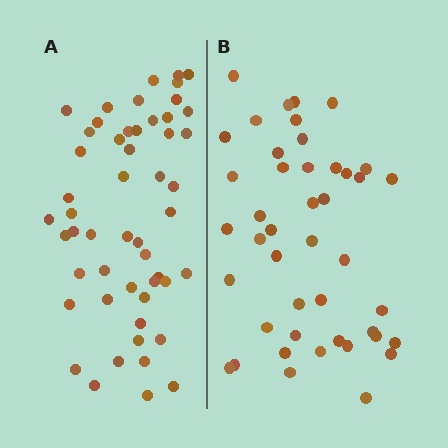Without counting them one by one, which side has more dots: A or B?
Region A (the left region) has more dots.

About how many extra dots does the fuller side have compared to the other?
Region A has roughly 8 or so more dots than region B.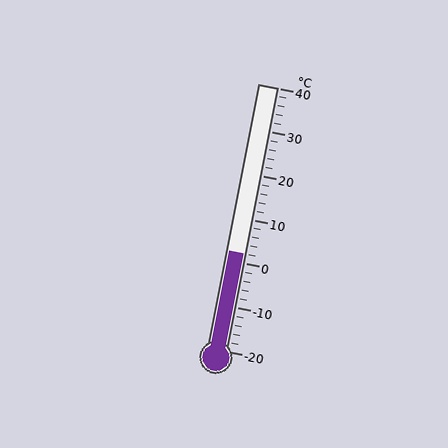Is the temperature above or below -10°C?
The temperature is above -10°C.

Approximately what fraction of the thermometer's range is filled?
The thermometer is filled to approximately 35% of its range.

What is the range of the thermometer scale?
The thermometer scale ranges from -20°C to 40°C.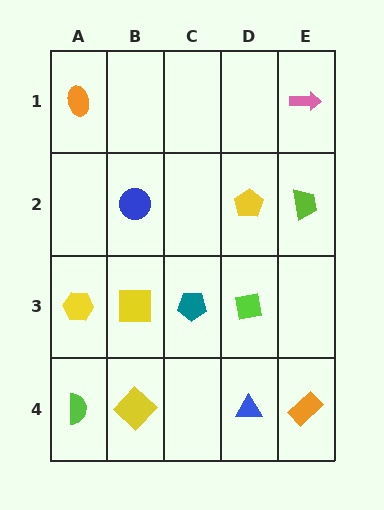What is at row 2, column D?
A yellow pentagon.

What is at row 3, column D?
A lime square.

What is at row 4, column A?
A lime semicircle.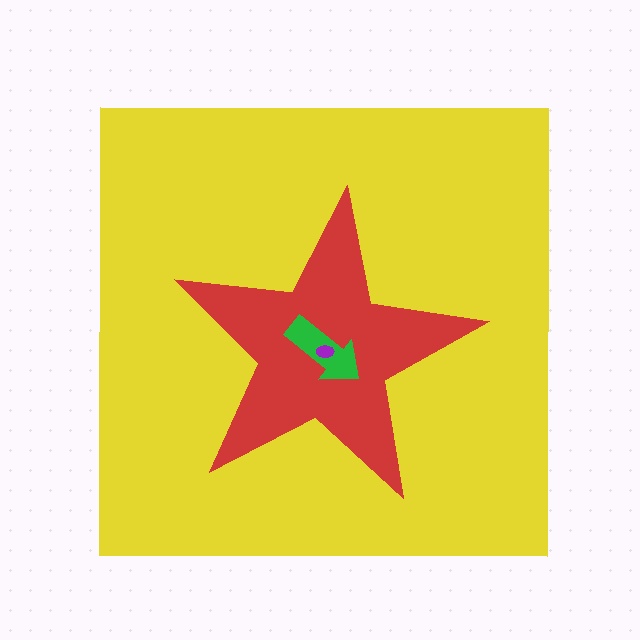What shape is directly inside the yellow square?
The red star.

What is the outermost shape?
The yellow square.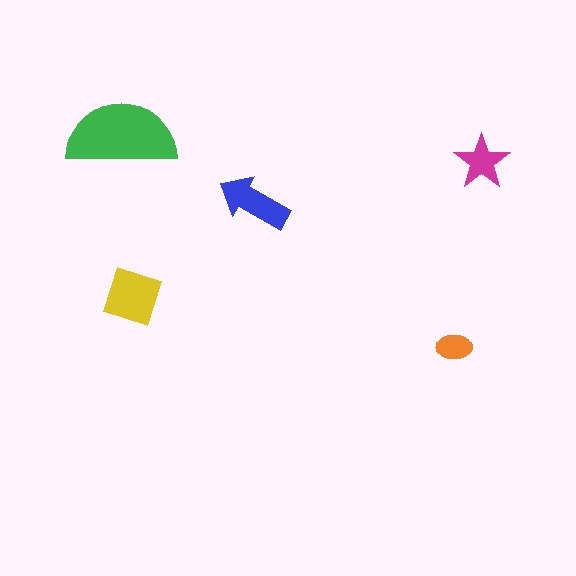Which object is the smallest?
The orange ellipse.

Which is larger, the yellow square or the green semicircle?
The green semicircle.